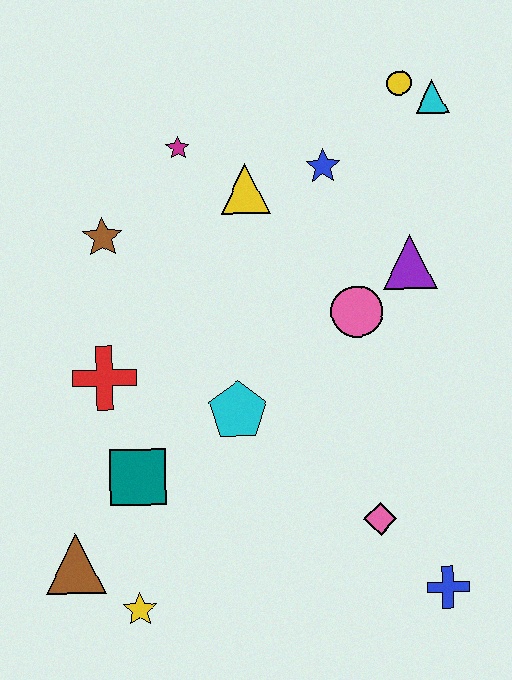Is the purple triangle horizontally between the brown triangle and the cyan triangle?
Yes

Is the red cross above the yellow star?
Yes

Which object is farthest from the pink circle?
The brown triangle is farthest from the pink circle.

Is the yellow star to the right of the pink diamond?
No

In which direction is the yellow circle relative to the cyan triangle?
The yellow circle is to the left of the cyan triangle.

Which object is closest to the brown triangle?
The yellow star is closest to the brown triangle.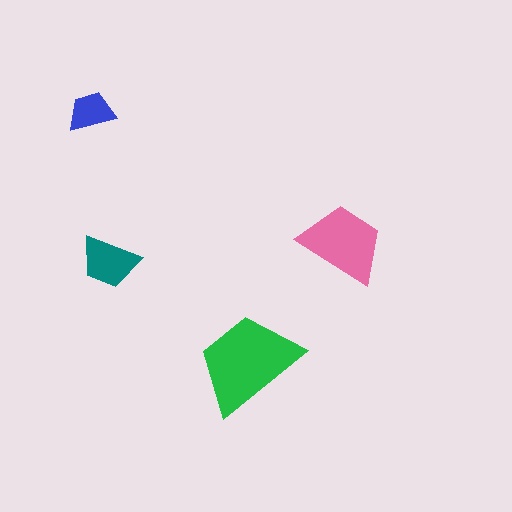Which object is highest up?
The blue trapezoid is topmost.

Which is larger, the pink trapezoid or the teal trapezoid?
The pink one.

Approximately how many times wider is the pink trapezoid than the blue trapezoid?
About 2 times wider.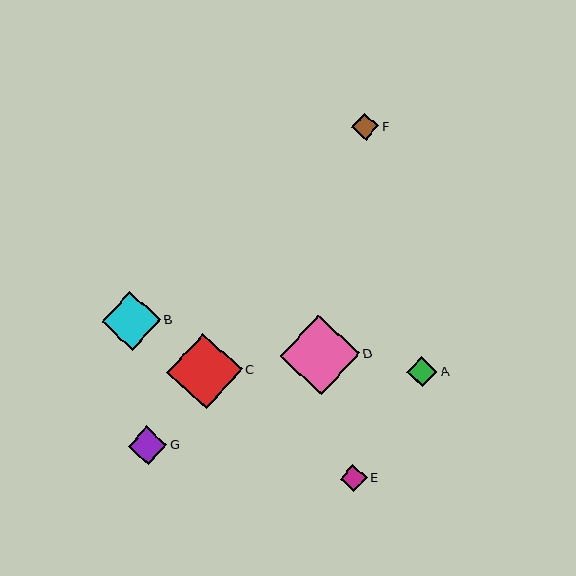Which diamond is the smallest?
Diamond E is the smallest with a size of approximately 27 pixels.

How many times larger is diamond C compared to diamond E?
Diamond C is approximately 2.8 times the size of diamond E.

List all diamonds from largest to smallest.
From largest to smallest: D, C, B, G, A, F, E.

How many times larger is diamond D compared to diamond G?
Diamond D is approximately 2.1 times the size of diamond G.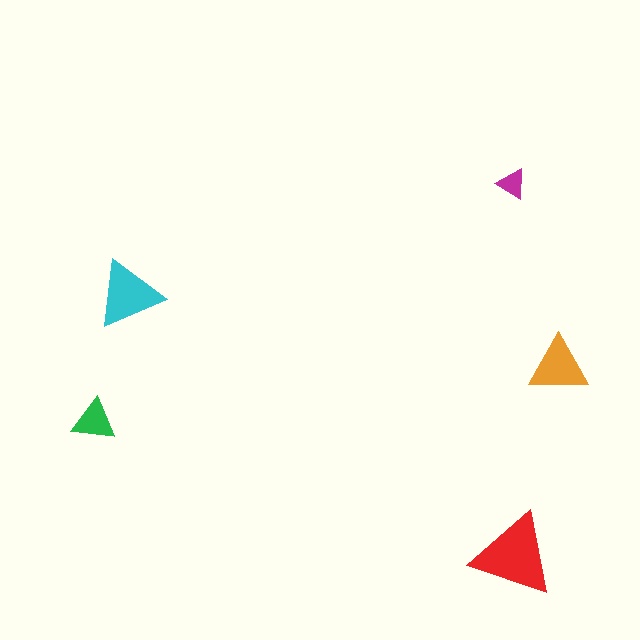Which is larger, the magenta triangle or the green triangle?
The green one.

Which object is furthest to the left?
The green triangle is leftmost.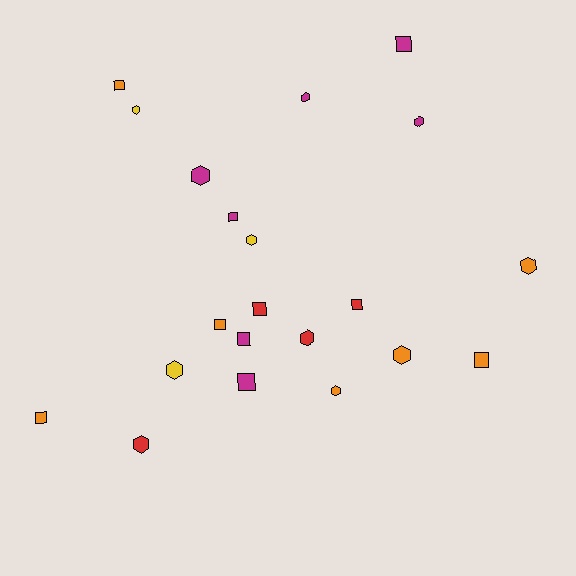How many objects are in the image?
There are 21 objects.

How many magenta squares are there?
There are 4 magenta squares.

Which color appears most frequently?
Magenta, with 7 objects.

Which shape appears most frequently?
Hexagon, with 11 objects.